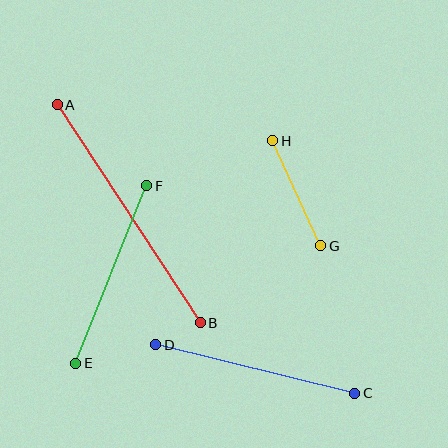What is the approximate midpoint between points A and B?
The midpoint is at approximately (129, 214) pixels.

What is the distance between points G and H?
The distance is approximately 115 pixels.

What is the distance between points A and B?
The distance is approximately 261 pixels.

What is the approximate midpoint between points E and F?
The midpoint is at approximately (111, 275) pixels.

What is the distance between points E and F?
The distance is approximately 191 pixels.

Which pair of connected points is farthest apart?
Points A and B are farthest apart.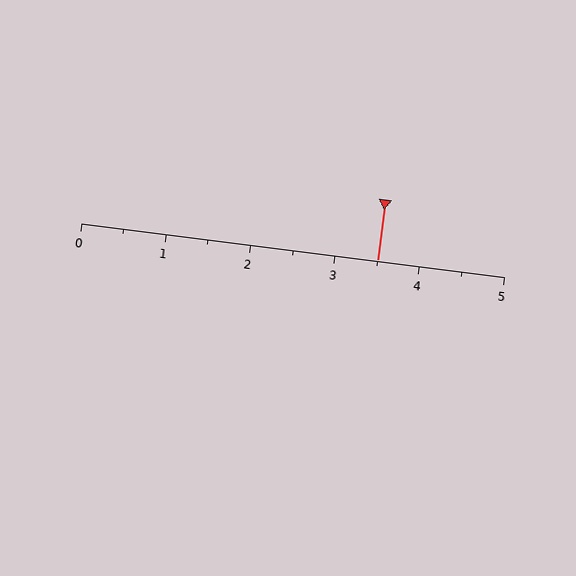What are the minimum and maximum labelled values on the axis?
The axis runs from 0 to 5.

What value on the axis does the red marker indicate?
The marker indicates approximately 3.5.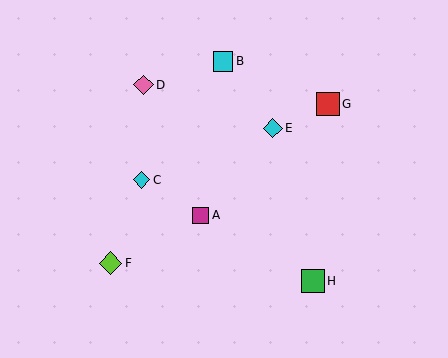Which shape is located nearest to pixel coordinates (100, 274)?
The lime diamond (labeled F) at (110, 263) is nearest to that location.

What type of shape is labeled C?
Shape C is a cyan diamond.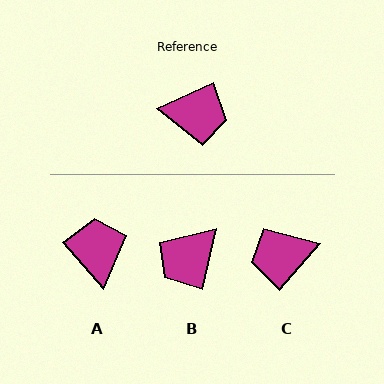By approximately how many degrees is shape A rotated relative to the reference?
Approximately 106 degrees counter-clockwise.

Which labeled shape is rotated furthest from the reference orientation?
C, about 155 degrees away.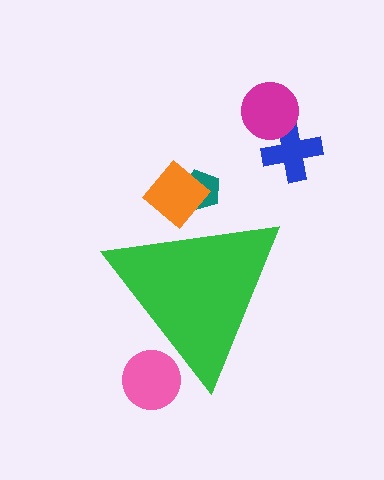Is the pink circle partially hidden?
Yes, the pink circle is partially hidden behind the green triangle.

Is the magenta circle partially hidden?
No, the magenta circle is fully visible.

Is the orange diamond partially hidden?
Yes, the orange diamond is partially hidden behind the green triangle.